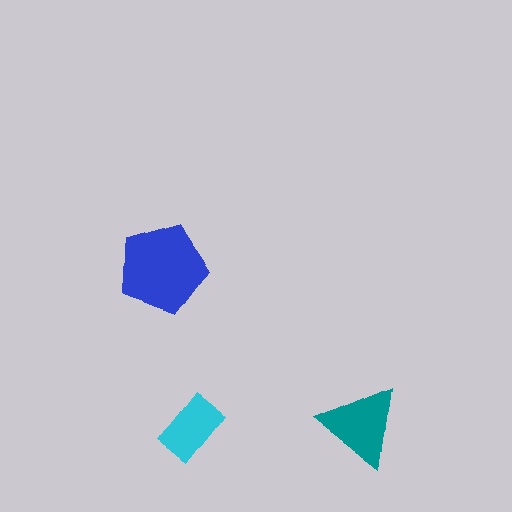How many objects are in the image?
There are 3 objects in the image.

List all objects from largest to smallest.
The blue pentagon, the teal triangle, the cyan rectangle.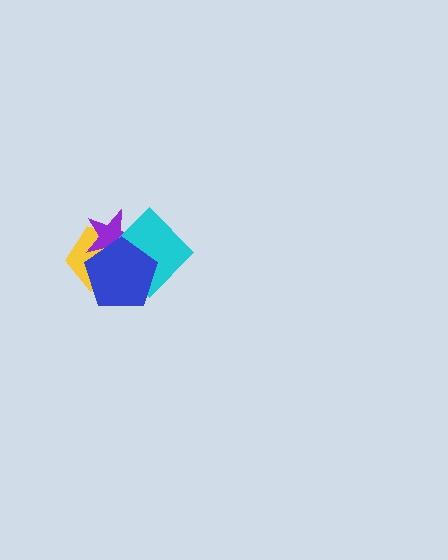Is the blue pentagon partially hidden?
No, no other shape covers it.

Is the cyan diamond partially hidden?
Yes, it is partially covered by another shape.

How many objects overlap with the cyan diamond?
3 objects overlap with the cyan diamond.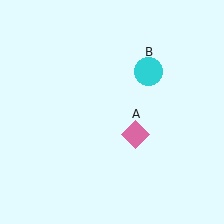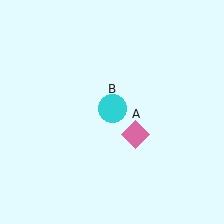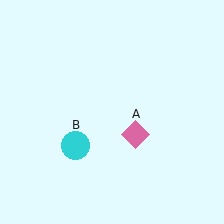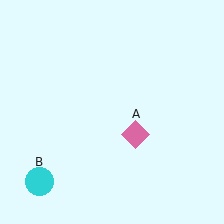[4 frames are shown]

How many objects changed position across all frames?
1 object changed position: cyan circle (object B).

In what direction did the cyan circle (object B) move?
The cyan circle (object B) moved down and to the left.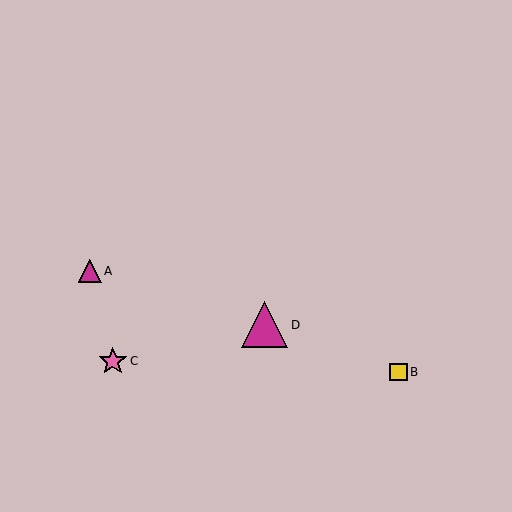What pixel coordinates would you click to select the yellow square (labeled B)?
Click at (398, 372) to select the yellow square B.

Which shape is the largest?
The magenta triangle (labeled D) is the largest.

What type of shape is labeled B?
Shape B is a yellow square.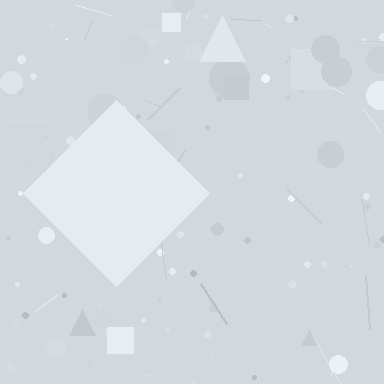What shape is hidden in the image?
A diamond is hidden in the image.